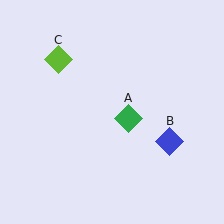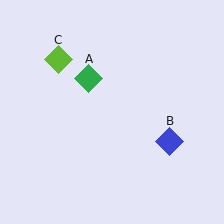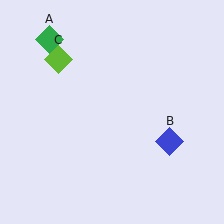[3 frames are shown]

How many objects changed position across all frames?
1 object changed position: green diamond (object A).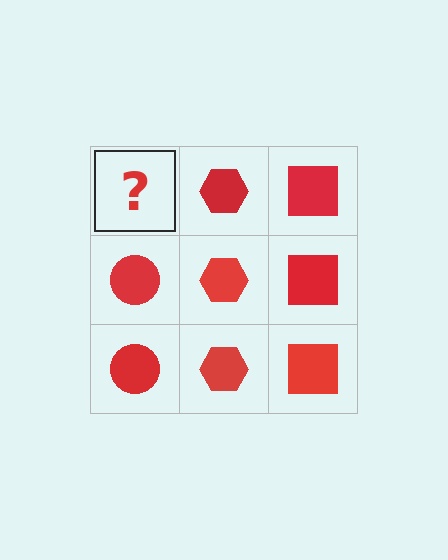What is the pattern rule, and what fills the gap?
The rule is that each column has a consistent shape. The gap should be filled with a red circle.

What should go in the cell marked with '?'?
The missing cell should contain a red circle.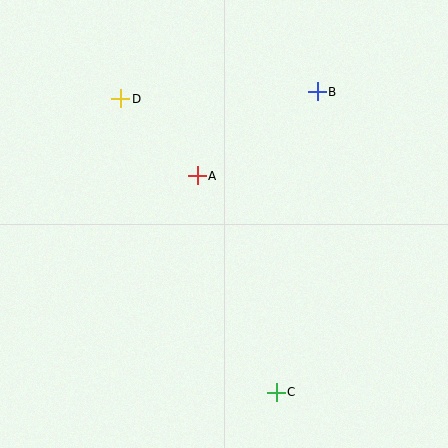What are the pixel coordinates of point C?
Point C is at (276, 392).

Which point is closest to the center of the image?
Point A at (197, 176) is closest to the center.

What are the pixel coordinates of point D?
Point D is at (121, 99).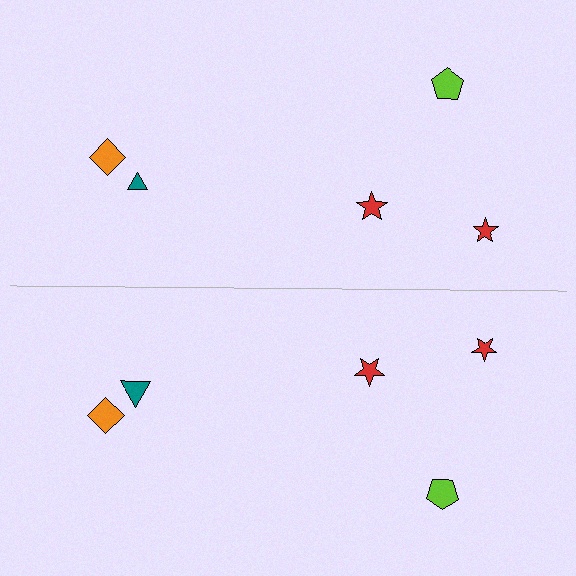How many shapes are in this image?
There are 10 shapes in this image.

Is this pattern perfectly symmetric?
No, the pattern is not perfectly symmetric. The teal triangle on the bottom side has a different size than its mirror counterpart.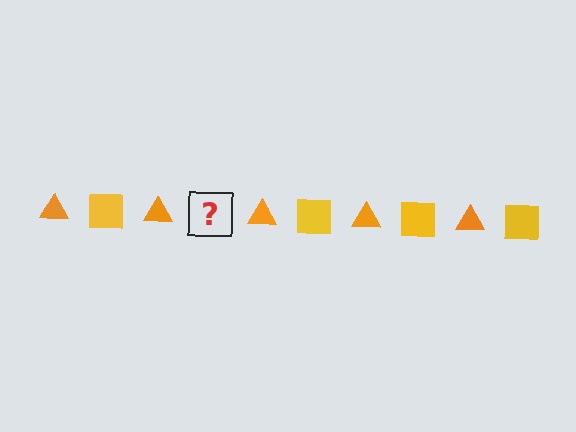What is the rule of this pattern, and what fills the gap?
The rule is that the pattern alternates between orange triangle and yellow square. The gap should be filled with a yellow square.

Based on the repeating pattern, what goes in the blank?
The blank should be a yellow square.